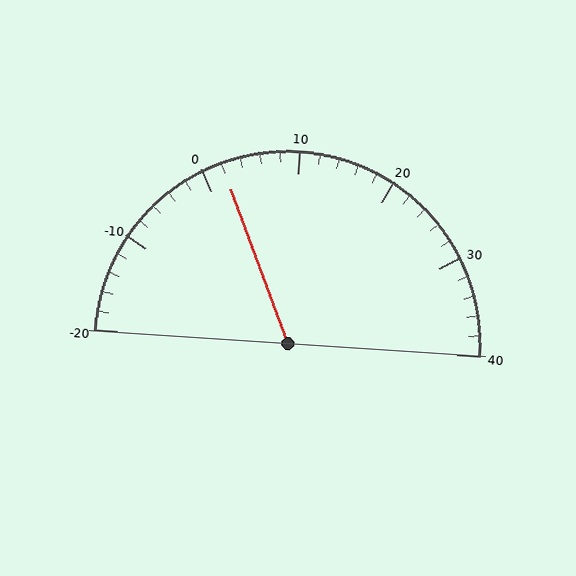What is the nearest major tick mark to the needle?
The nearest major tick mark is 0.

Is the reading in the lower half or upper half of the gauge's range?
The reading is in the lower half of the range (-20 to 40).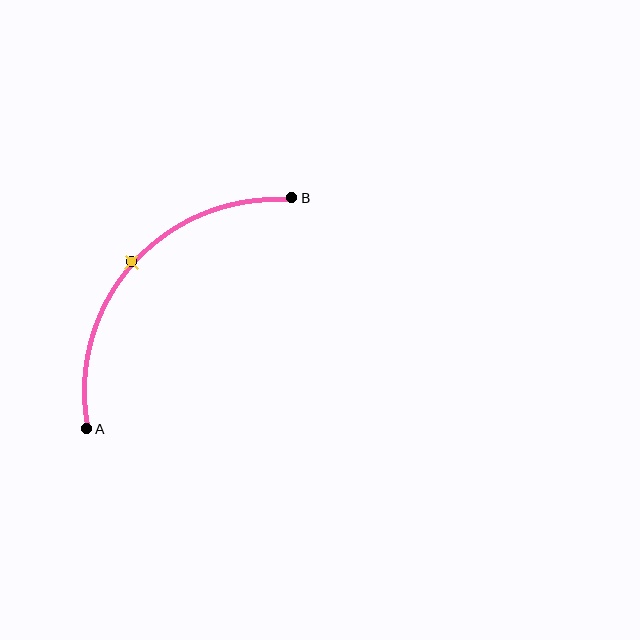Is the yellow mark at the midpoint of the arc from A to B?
Yes. The yellow mark lies on the arc at equal arc-length from both A and B — it is the arc midpoint.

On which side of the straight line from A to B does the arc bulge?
The arc bulges above and to the left of the straight line connecting A and B.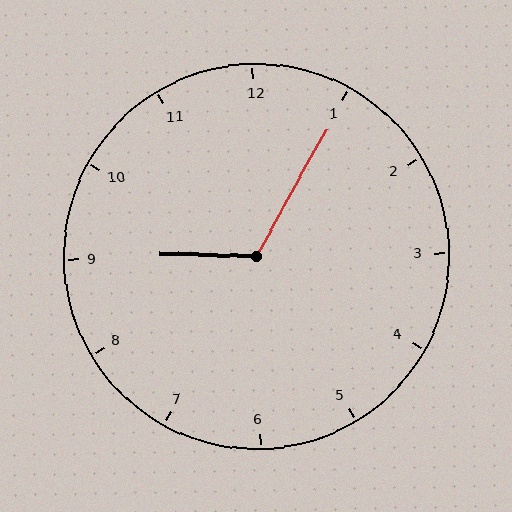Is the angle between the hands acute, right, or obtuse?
It is obtuse.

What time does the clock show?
9:05.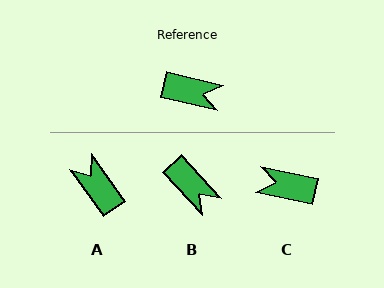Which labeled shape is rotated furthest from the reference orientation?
C, about 179 degrees away.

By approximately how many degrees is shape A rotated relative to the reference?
Approximately 138 degrees counter-clockwise.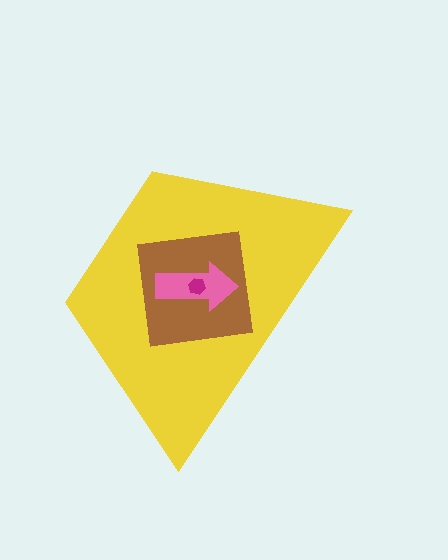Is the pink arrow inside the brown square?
Yes.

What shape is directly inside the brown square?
The pink arrow.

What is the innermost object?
The magenta hexagon.